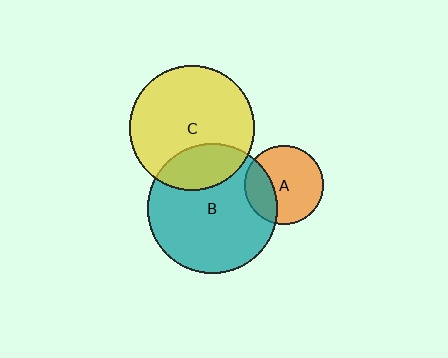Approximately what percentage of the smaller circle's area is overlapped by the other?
Approximately 25%.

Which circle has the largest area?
Circle B (teal).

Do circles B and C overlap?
Yes.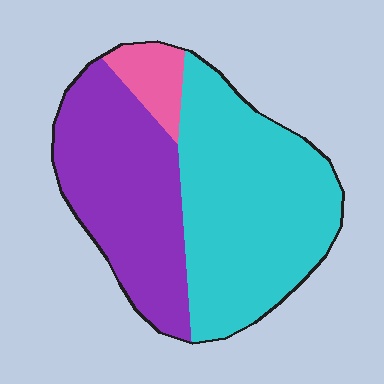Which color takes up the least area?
Pink, at roughly 10%.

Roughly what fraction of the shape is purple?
Purple takes up about two fifths (2/5) of the shape.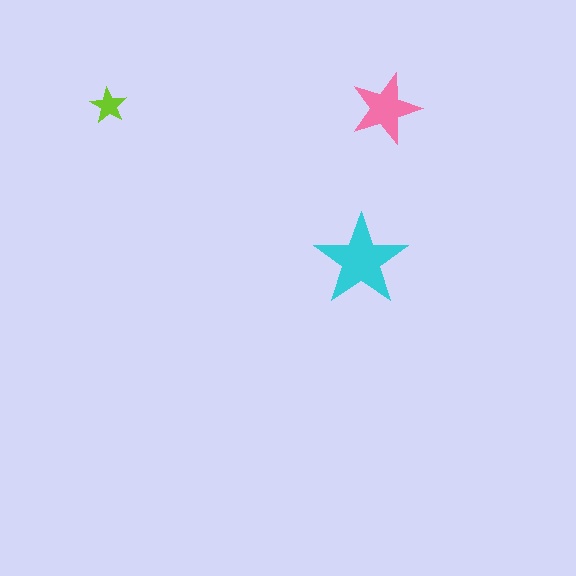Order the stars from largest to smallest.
the cyan one, the pink one, the lime one.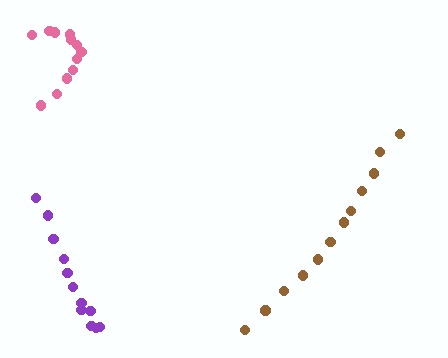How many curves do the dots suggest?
There are 3 distinct paths.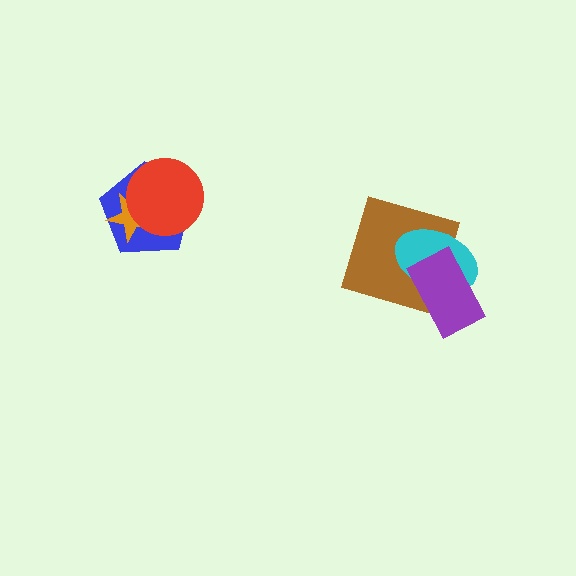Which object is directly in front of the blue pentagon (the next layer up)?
The orange star is directly in front of the blue pentagon.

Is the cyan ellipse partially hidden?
Yes, it is partially covered by another shape.